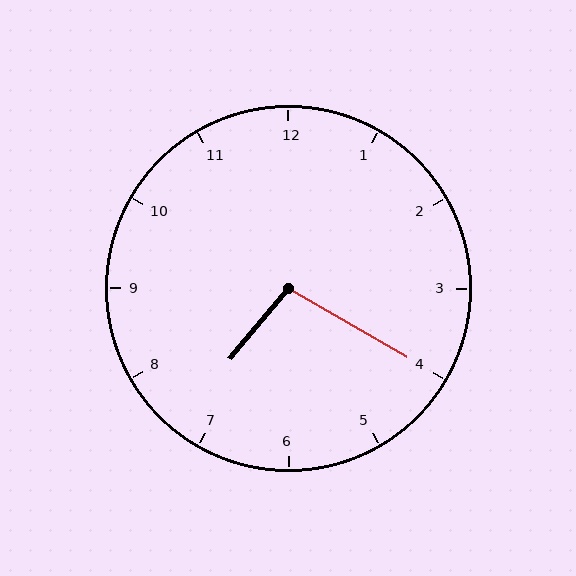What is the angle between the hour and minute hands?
Approximately 100 degrees.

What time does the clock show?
7:20.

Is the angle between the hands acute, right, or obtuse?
It is obtuse.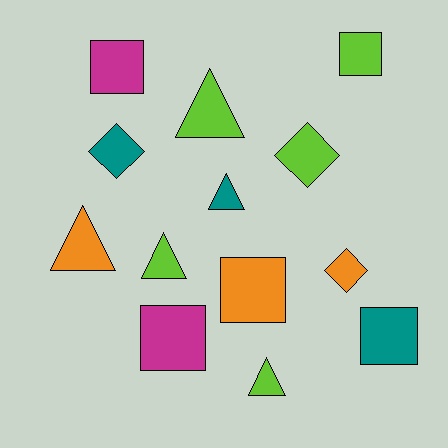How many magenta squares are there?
There are 2 magenta squares.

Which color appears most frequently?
Lime, with 5 objects.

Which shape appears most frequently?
Triangle, with 5 objects.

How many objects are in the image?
There are 13 objects.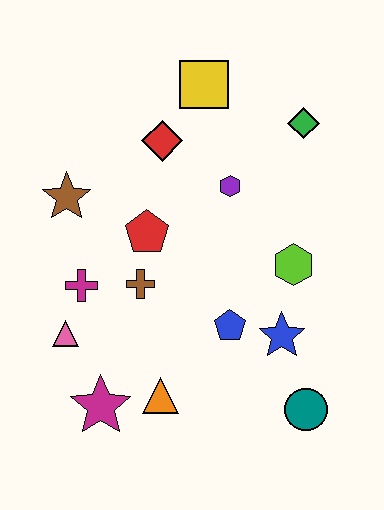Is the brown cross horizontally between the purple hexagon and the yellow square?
No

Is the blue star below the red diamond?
Yes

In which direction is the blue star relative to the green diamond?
The blue star is below the green diamond.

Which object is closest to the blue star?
The blue pentagon is closest to the blue star.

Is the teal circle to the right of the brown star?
Yes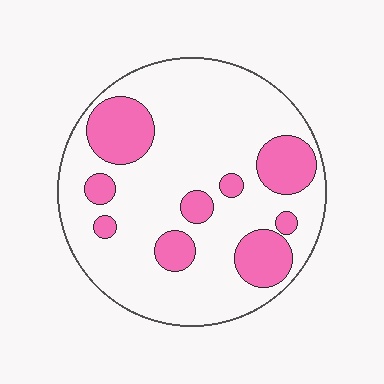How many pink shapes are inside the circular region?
9.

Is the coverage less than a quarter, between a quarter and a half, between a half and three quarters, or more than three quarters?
Less than a quarter.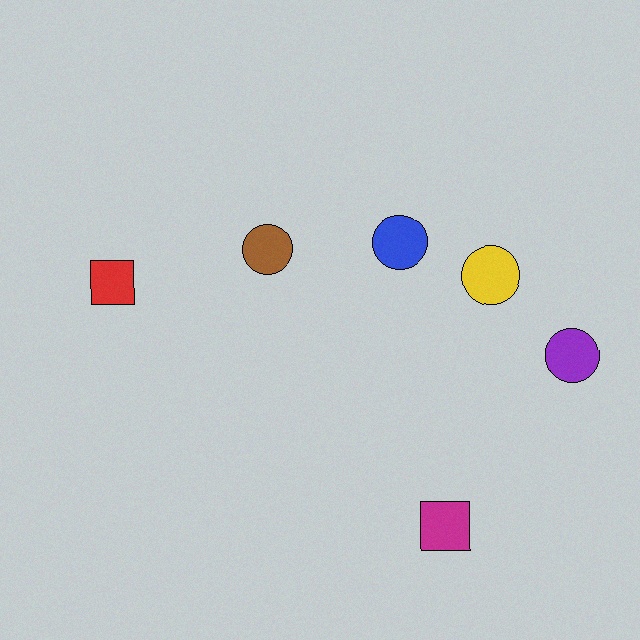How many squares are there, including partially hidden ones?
There are 2 squares.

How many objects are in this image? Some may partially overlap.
There are 6 objects.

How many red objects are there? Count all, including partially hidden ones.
There is 1 red object.